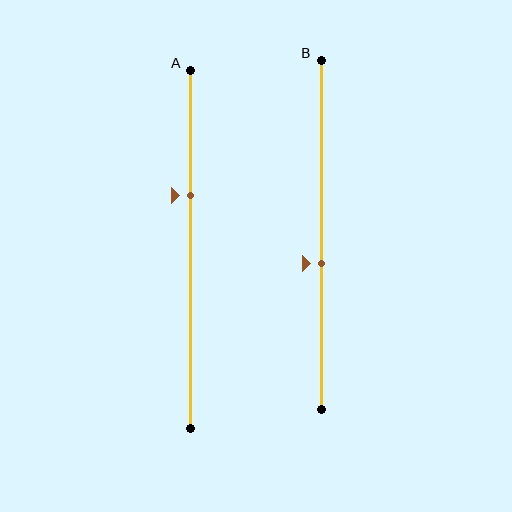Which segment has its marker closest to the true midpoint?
Segment B has its marker closest to the true midpoint.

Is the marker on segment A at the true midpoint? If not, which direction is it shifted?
No, the marker on segment A is shifted upward by about 15% of the segment length.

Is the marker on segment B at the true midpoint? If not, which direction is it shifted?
No, the marker on segment B is shifted downward by about 8% of the segment length.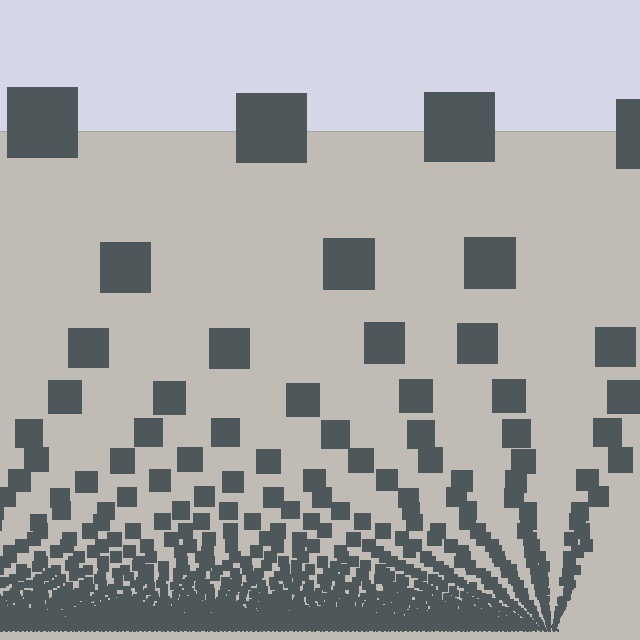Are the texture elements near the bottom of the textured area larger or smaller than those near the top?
Smaller. The gradient is inverted — elements near the bottom are smaller and denser.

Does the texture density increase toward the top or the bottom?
Density increases toward the bottom.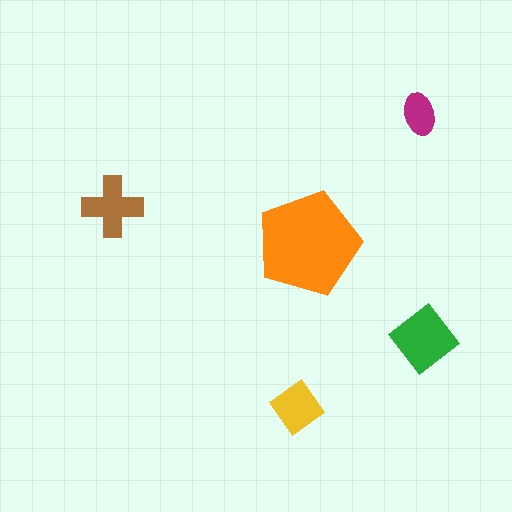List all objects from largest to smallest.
The orange pentagon, the green diamond, the brown cross, the yellow diamond, the magenta ellipse.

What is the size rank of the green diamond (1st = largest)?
2nd.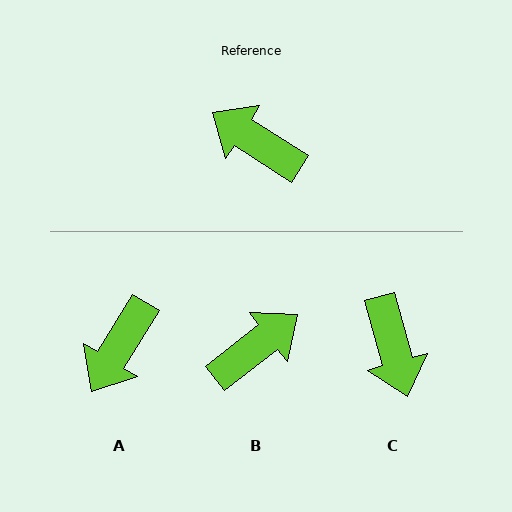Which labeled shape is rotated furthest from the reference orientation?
C, about 139 degrees away.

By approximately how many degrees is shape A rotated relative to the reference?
Approximately 91 degrees counter-clockwise.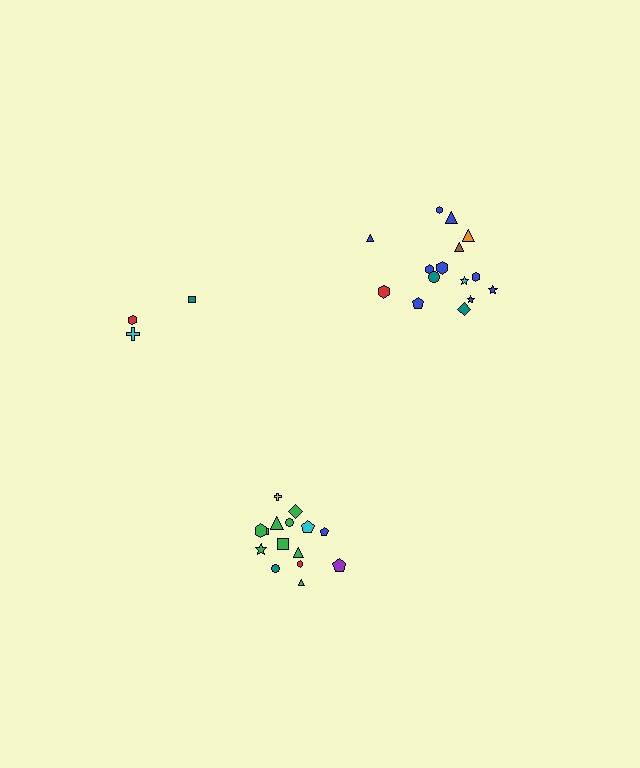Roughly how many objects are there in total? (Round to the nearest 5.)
Roughly 35 objects in total.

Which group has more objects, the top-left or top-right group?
The top-right group.